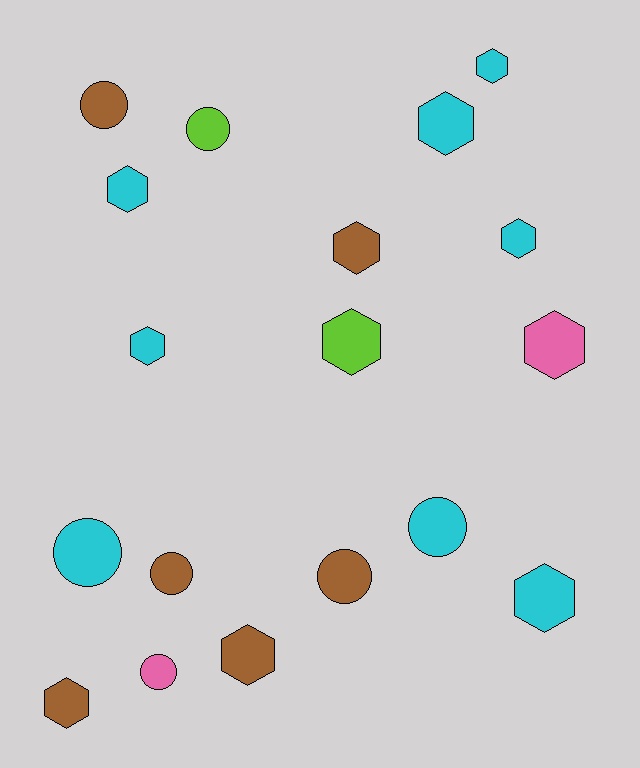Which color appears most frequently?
Cyan, with 8 objects.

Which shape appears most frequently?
Hexagon, with 11 objects.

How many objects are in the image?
There are 18 objects.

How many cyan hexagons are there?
There are 6 cyan hexagons.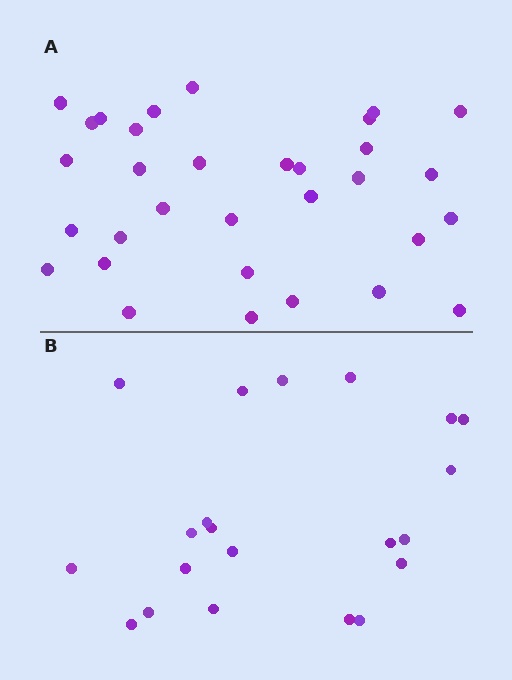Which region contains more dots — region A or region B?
Region A (the top region) has more dots.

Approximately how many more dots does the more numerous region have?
Region A has roughly 12 or so more dots than region B.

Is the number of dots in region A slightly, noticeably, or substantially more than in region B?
Region A has substantially more. The ratio is roughly 1.5 to 1.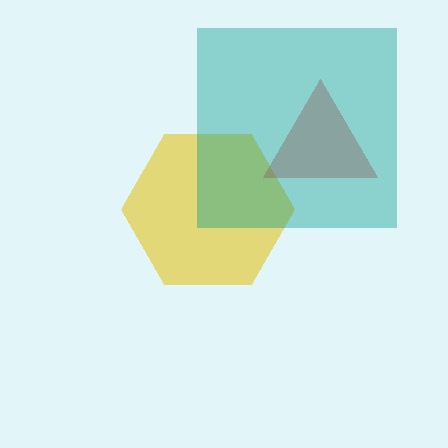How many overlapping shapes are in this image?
There are 3 overlapping shapes in the image.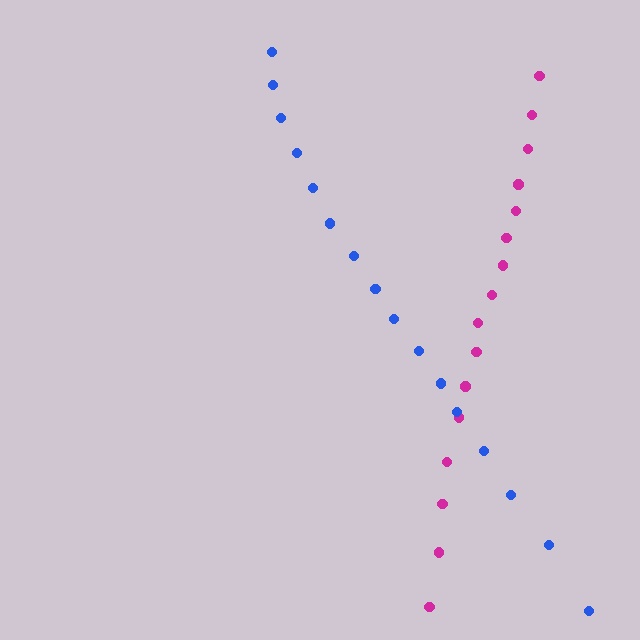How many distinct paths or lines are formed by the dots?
There are 2 distinct paths.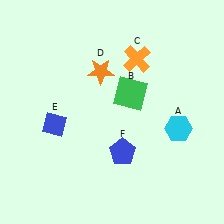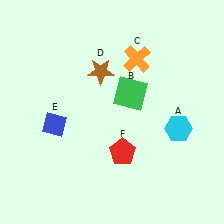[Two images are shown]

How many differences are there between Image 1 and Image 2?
There are 2 differences between the two images.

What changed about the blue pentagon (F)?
In Image 1, F is blue. In Image 2, it changed to red.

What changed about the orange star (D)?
In Image 1, D is orange. In Image 2, it changed to brown.